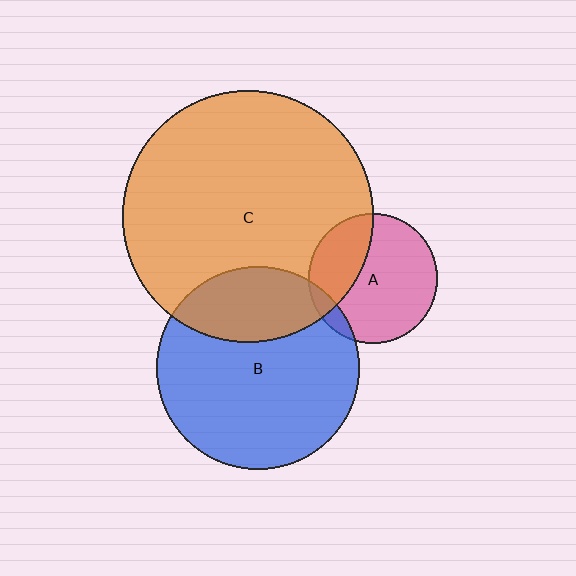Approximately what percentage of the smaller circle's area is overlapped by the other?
Approximately 25%.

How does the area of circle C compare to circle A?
Approximately 3.8 times.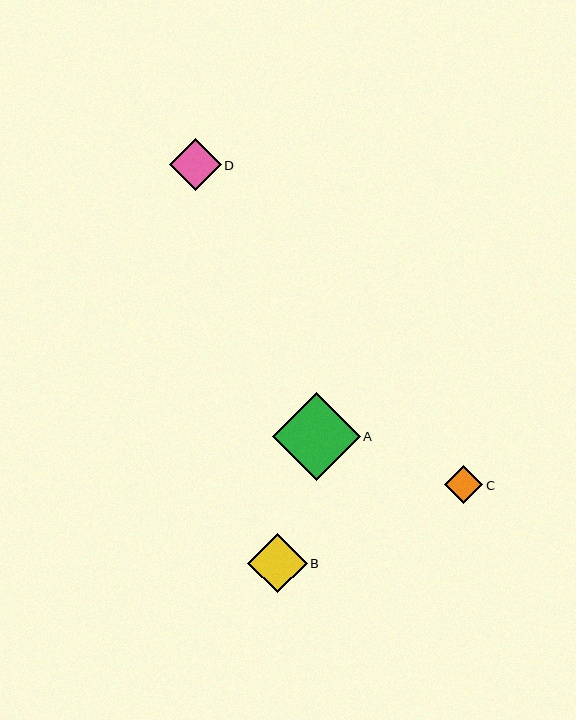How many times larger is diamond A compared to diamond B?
Diamond A is approximately 1.5 times the size of diamond B.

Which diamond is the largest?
Diamond A is the largest with a size of approximately 88 pixels.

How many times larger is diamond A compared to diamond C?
Diamond A is approximately 2.3 times the size of diamond C.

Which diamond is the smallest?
Diamond C is the smallest with a size of approximately 38 pixels.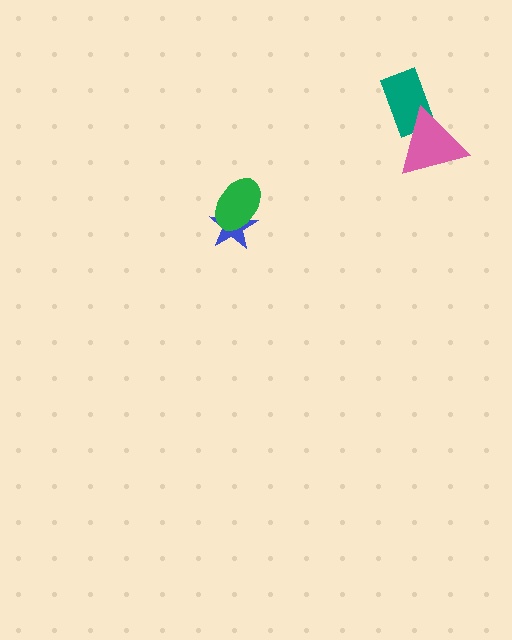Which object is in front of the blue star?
The green ellipse is in front of the blue star.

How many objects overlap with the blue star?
1 object overlaps with the blue star.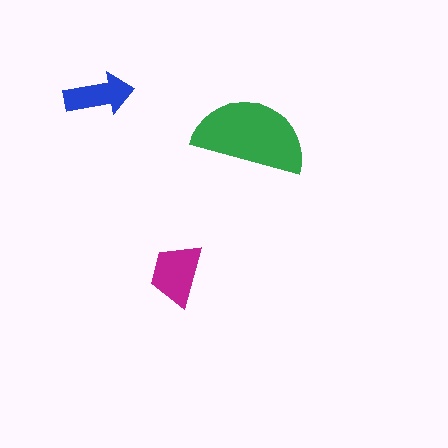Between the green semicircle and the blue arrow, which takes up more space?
The green semicircle.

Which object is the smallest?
The blue arrow.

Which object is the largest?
The green semicircle.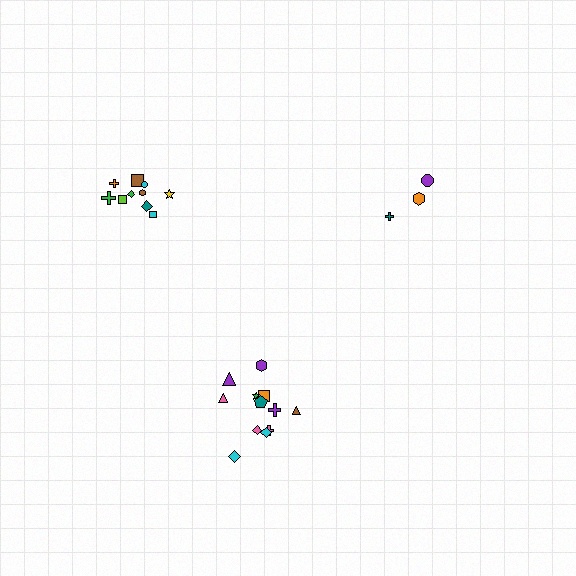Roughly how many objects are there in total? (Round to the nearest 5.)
Roughly 25 objects in total.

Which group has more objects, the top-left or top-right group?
The top-left group.